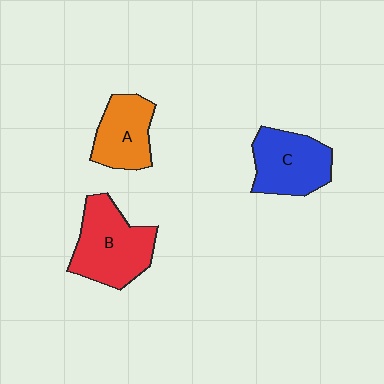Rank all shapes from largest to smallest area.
From largest to smallest: B (red), C (blue), A (orange).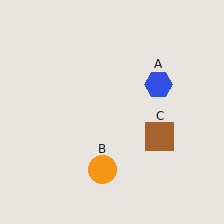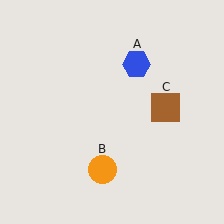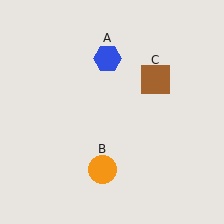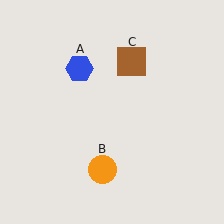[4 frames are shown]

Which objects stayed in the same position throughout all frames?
Orange circle (object B) remained stationary.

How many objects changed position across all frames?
2 objects changed position: blue hexagon (object A), brown square (object C).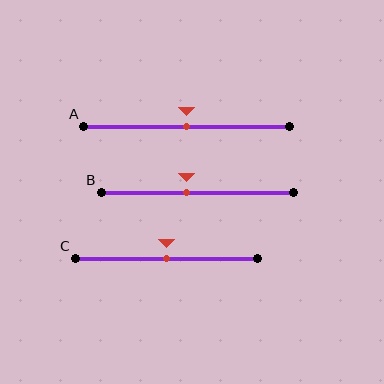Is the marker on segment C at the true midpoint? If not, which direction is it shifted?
Yes, the marker on segment C is at the true midpoint.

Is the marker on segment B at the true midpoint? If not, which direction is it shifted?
No, the marker on segment B is shifted to the left by about 5% of the segment length.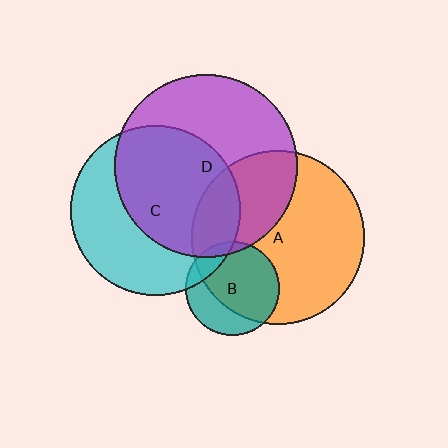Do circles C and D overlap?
Yes.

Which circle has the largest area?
Circle D (purple).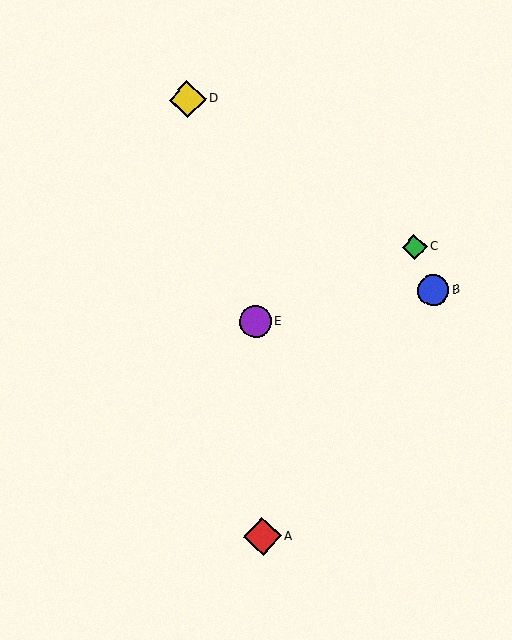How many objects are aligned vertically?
2 objects (A, E) are aligned vertically.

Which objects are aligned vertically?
Objects A, E are aligned vertically.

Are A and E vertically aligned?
Yes, both are at x≈262.